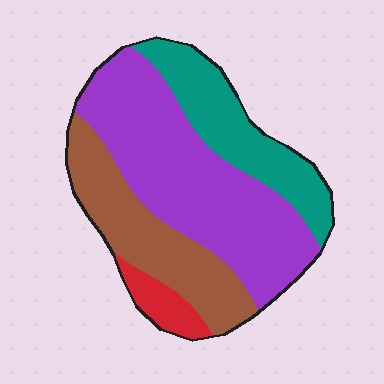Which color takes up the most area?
Purple, at roughly 45%.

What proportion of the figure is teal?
Teal takes up about one fifth (1/5) of the figure.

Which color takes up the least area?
Red, at roughly 5%.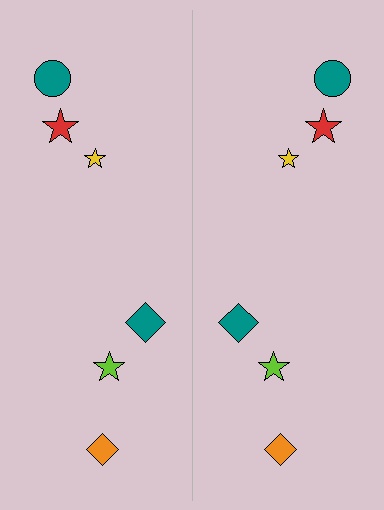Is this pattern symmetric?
Yes, this pattern has bilateral (reflection) symmetry.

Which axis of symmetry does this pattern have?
The pattern has a vertical axis of symmetry running through the center of the image.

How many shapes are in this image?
There are 12 shapes in this image.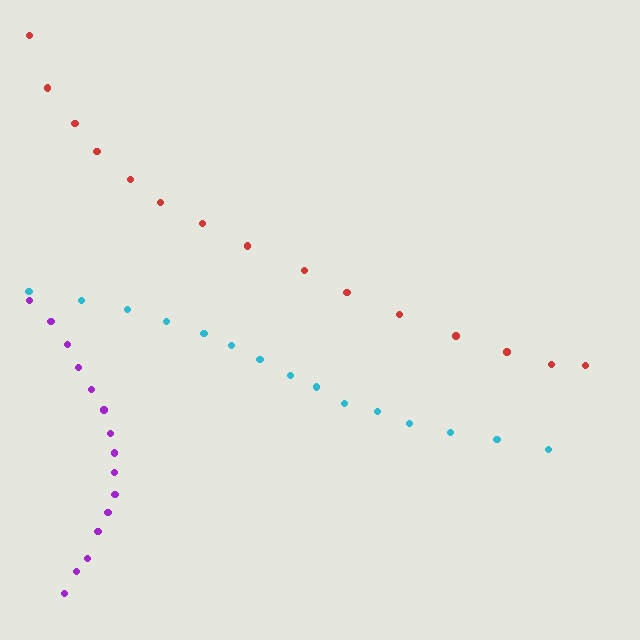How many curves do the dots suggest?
There are 3 distinct paths.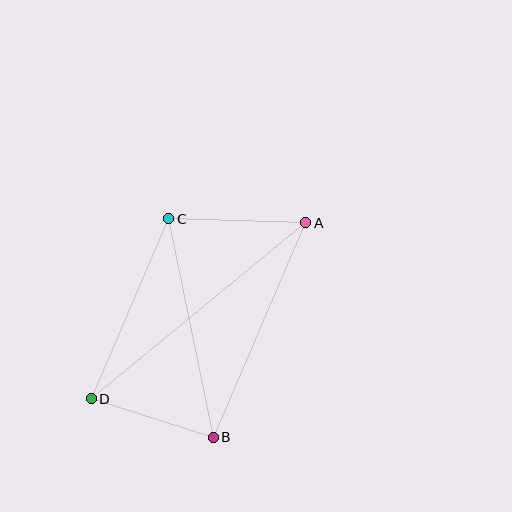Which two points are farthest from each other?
Points A and D are farthest from each other.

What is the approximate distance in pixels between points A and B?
The distance between A and B is approximately 233 pixels.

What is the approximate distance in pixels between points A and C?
The distance between A and C is approximately 137 pixels.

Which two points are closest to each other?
Points B and D are closest to each other.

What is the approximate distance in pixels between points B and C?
The distance between B and C is approximately 223 pixels.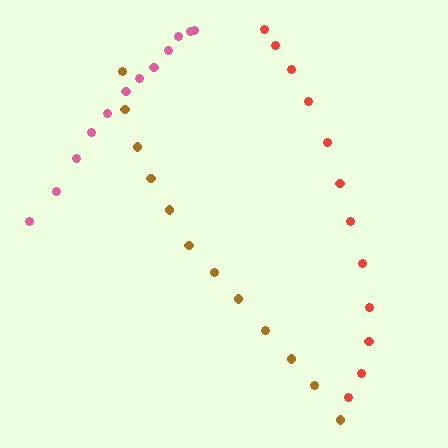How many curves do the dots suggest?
There are 3 distinct paths.